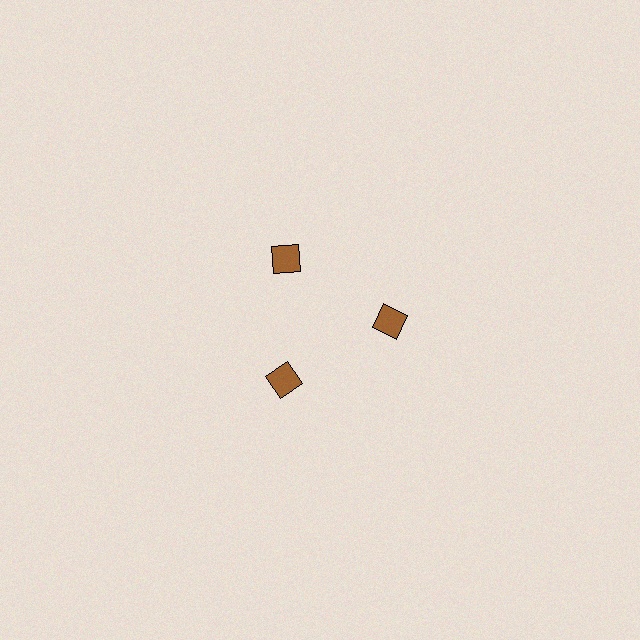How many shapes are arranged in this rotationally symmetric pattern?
There are 3 shapes, arranged in 3 groups of 1.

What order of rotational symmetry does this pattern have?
This pattern has 3-fold rotational symmetry.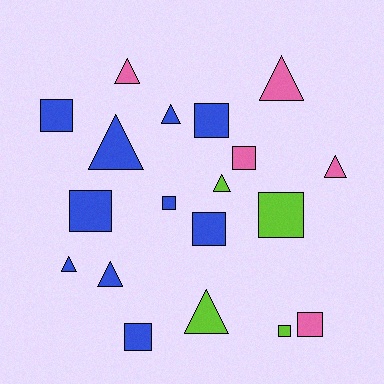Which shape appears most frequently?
Square, with 10 objects.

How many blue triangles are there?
There are 4 blue triangles.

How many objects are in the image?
There are 19 objects.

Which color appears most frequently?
Blue, with 10 objects.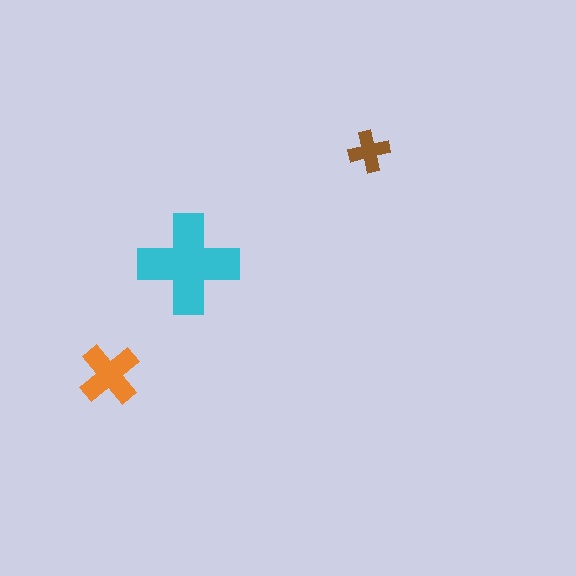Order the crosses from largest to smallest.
the cyan one, the orange one, the brown one.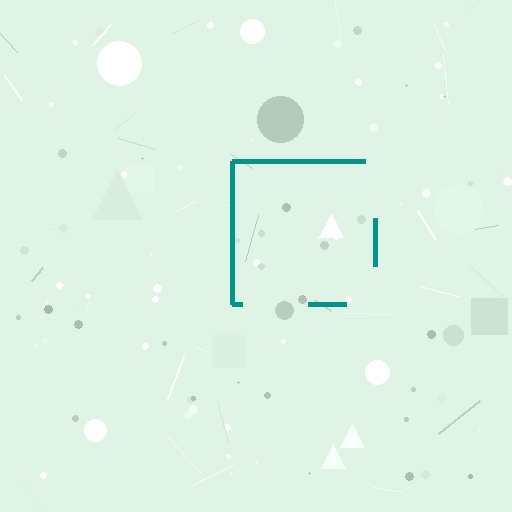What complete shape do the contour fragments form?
The contour fragments form a square.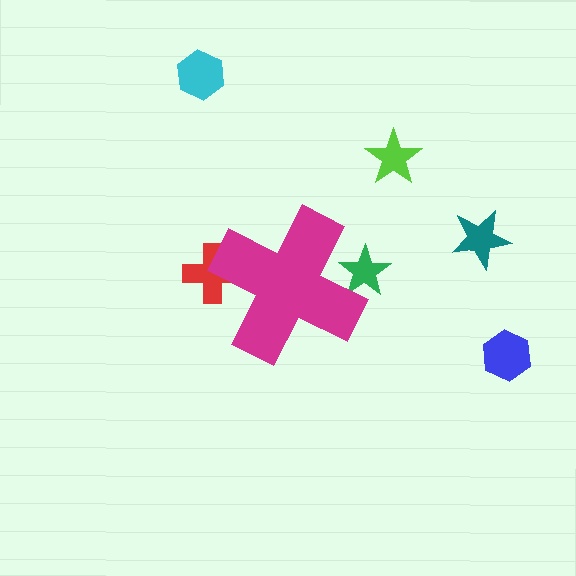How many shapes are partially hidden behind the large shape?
2 shapes are partially hidden.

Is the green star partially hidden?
Yes, the green star is partially hidden behind the magenta cross.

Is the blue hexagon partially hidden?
No, the blue hexagon is fully visible.